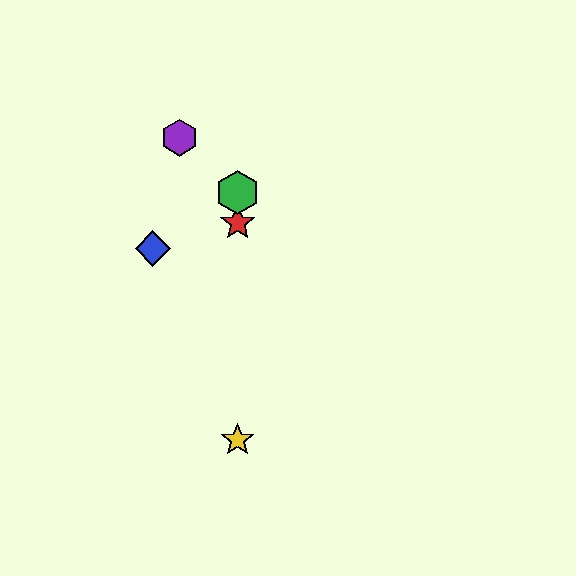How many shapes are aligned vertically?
3 shapes (the red star, the green hexagon, the yellow star) are aligned vertically.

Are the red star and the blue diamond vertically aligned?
No, the red star is at x≈238 and the blue diamond is at x≈153.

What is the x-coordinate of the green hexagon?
The green hexagon is at x≈238.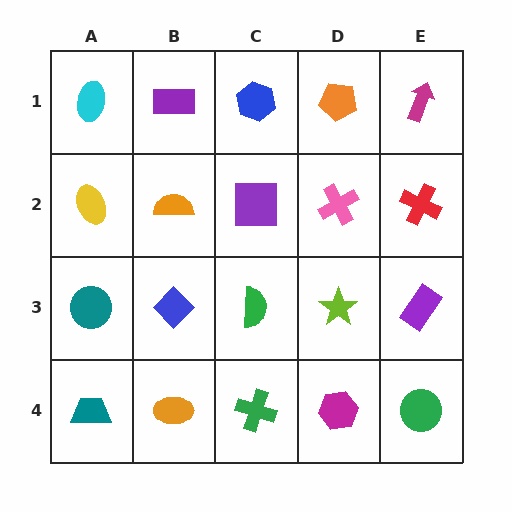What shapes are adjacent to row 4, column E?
A purple rectangle (row 3, column E), a magenta hexagon (row 4, column D).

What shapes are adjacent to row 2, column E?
A magenta arrow (row 1, column E), a purple rectangle (row 3, column E), a pink cross (row 2, column D).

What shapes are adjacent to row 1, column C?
A purple square (row 2, column C), a purple rectangle (row 1, column B), an orange pentagon (row 1, column D).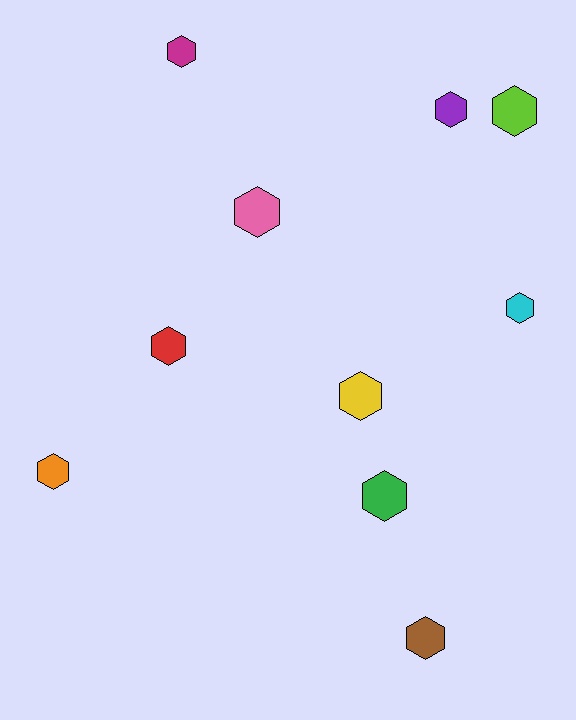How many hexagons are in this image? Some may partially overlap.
There are 10 hexagons.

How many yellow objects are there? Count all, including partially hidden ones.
There is 1 yellow object.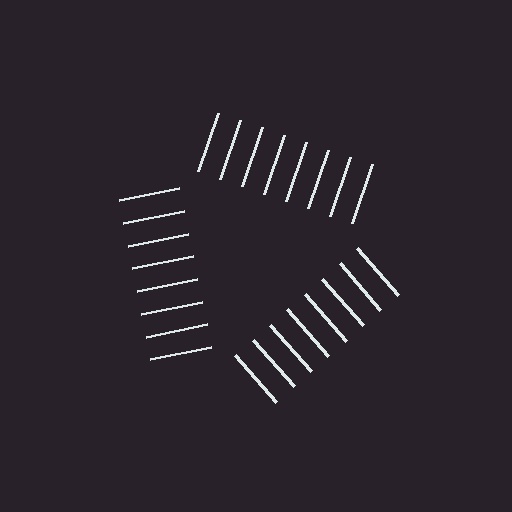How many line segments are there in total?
24 — 8 along each of the 3 edges.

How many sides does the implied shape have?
3 sides — the line-ends trace a triangle.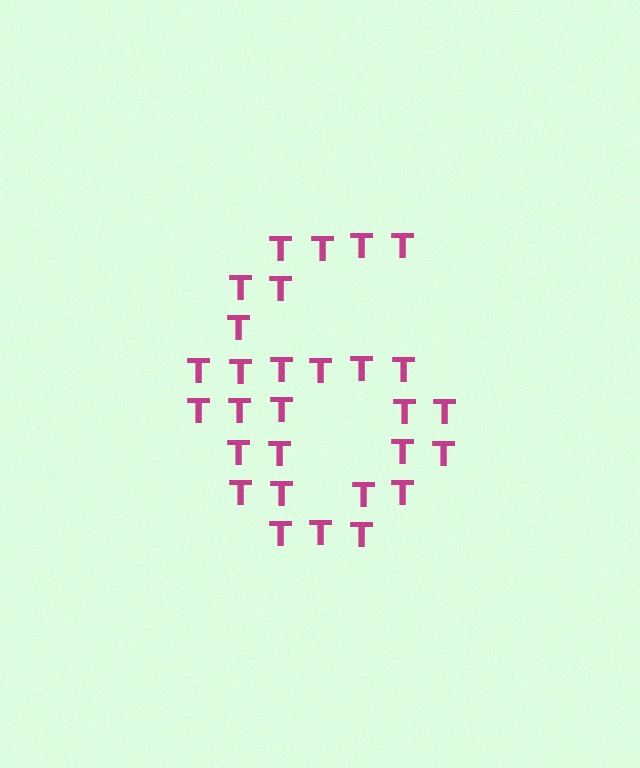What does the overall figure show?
The overall figure shows the digit 6.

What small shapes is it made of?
It is made of small letter T's.